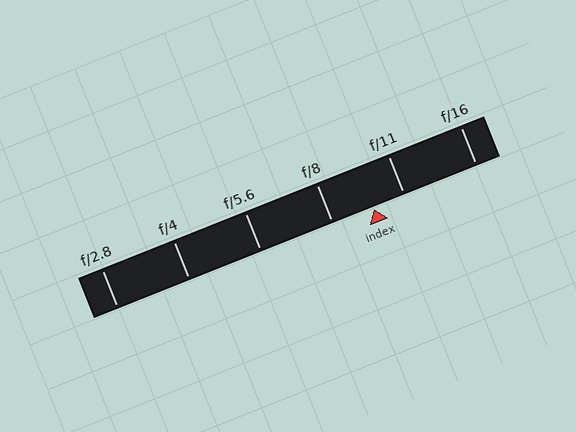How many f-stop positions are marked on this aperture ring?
There are 6 f-stop positions marked.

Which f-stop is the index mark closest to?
The index mark is closest to f/11.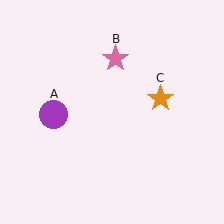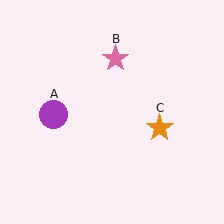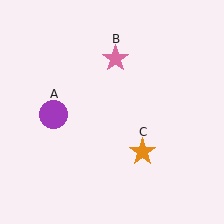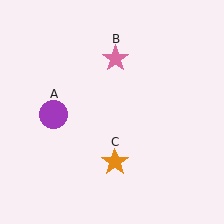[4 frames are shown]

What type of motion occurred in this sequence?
The orange star (object C) rotated clockwise around the center of the scene.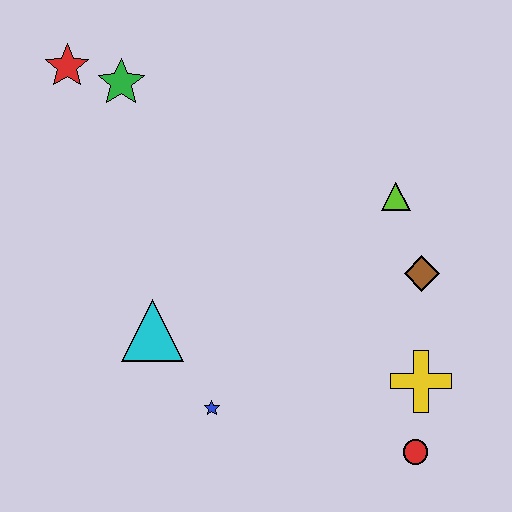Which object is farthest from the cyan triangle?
The red circle is farthest from the cyan triangle.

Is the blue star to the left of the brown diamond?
Yes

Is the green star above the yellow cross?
Yes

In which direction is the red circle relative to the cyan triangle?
The red circle is to the right of the cyan triangle.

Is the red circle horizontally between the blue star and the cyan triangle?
No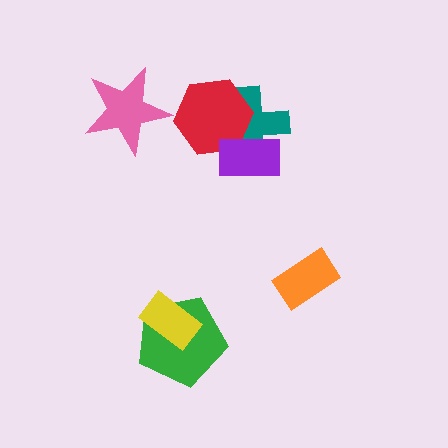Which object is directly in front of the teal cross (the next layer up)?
The red hexagon is directly in front of the teal cross.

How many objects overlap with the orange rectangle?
0 objects overlap with the orange rectangle.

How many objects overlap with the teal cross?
2 objects overlap with the teal cross.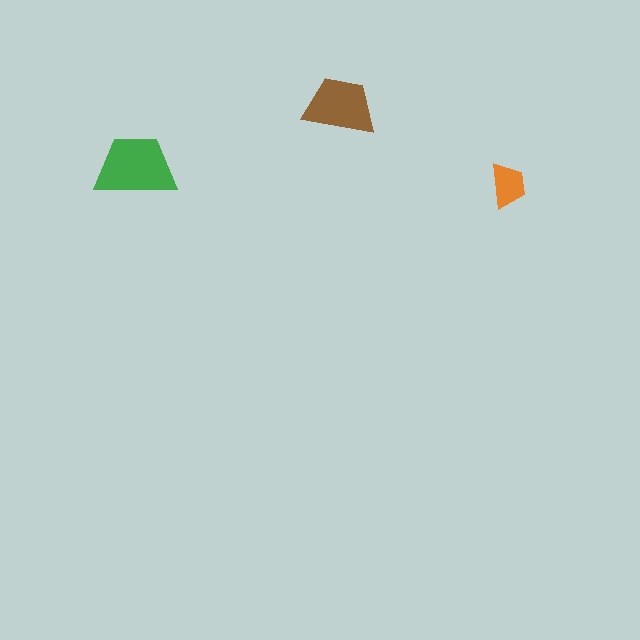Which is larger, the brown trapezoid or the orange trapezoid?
The brown one.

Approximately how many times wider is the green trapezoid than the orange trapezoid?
About 2 times wider.